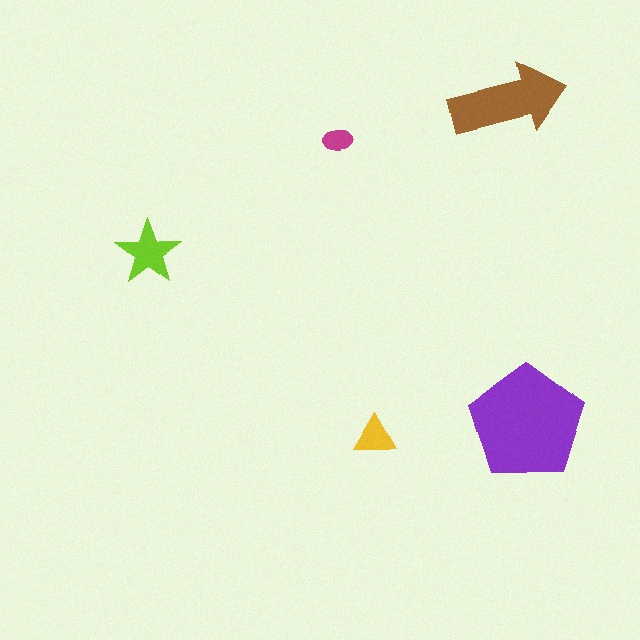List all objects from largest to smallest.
The purple pentagon, the brown arrow, the lime star, the yellow triangle, the magenta ellipse.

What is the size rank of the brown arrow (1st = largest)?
2nd.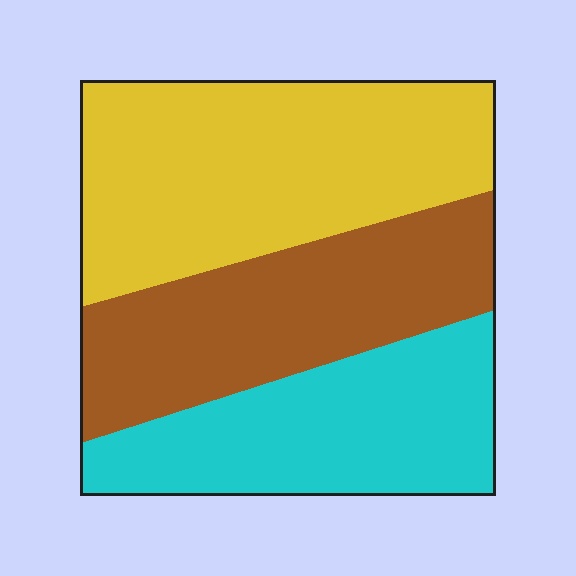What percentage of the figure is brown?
Brown covers roughly 30% of the figure.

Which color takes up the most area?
Yellow, at roughly 40%.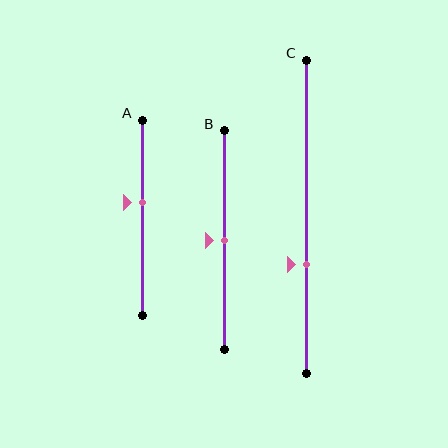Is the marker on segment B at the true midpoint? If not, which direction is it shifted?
Yes, the marker on segment B is at the true midpoint.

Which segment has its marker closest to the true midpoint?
Segment B has its marker closest to the true midpoint.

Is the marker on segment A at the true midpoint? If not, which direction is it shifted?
No, the marker on segment A is shifted upward by about 8% of the segment length.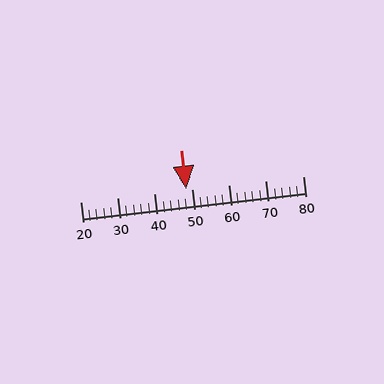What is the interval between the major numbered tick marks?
The major tick marks are spaced 10 units apart.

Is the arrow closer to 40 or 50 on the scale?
The arrow is closer to 50.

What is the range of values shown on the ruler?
The ruler shows values from 20 to 80.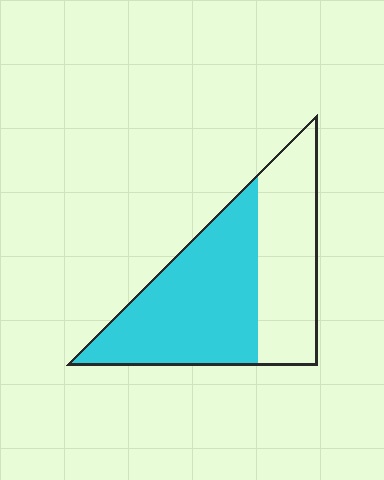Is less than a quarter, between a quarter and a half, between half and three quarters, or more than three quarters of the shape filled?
Between half and three quarters.